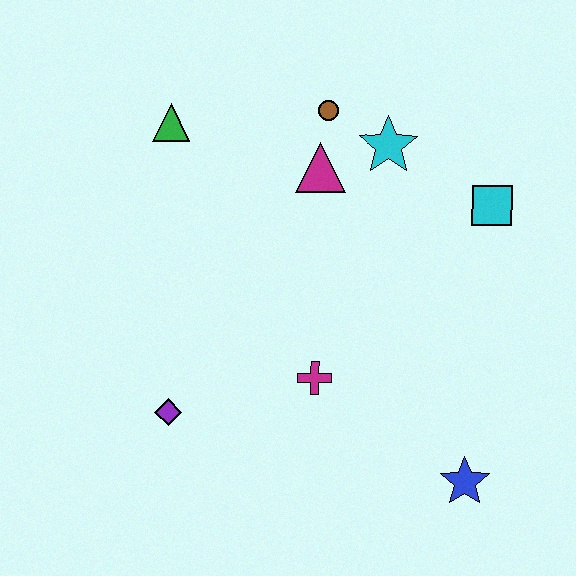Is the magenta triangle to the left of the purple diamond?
No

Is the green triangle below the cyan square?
No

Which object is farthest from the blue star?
The green triangle is farthest from the blue star.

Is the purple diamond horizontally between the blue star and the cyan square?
No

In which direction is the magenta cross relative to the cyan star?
The magenta cross is below the cyan star.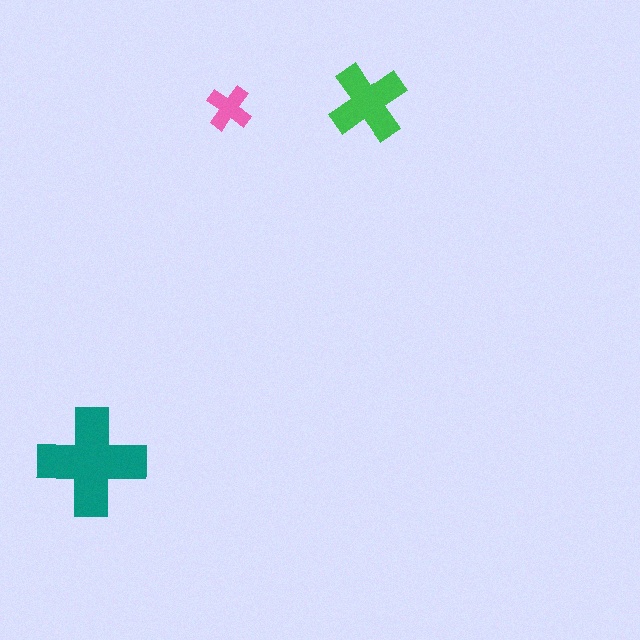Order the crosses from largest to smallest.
the teal one, the green one, the pink one.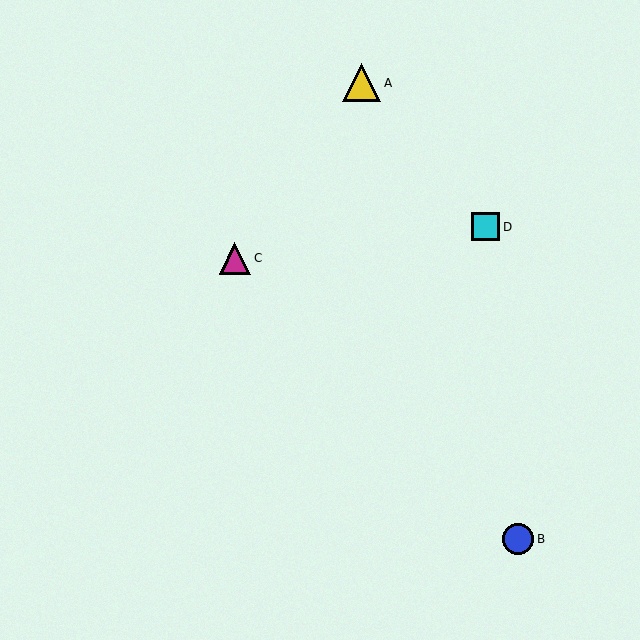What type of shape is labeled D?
Shape D is a cyan square.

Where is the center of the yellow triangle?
The center of the yellow triangle is at (362, 83).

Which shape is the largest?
The yellow triangle (labeled A) is the largest.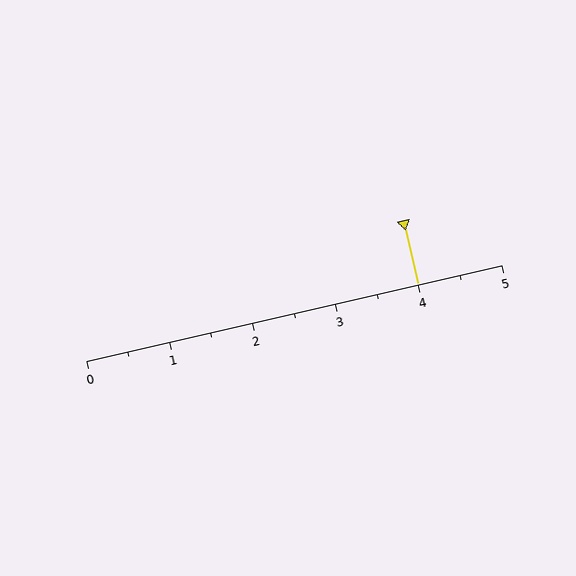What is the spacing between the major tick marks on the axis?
The major ticks are spaced 1 apart.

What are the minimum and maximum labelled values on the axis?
The axis runs from 0 to 5.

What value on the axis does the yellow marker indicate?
The marker indicates approximately 4.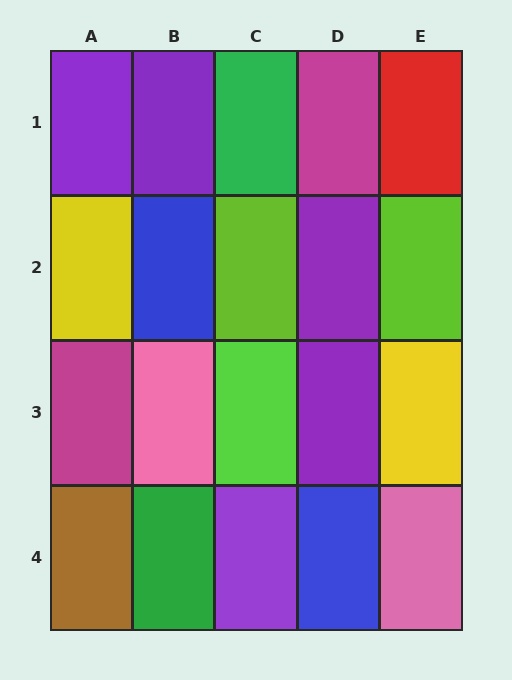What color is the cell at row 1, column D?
Magenta.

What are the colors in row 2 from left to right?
Yellow, blue, lime, purple, lime.